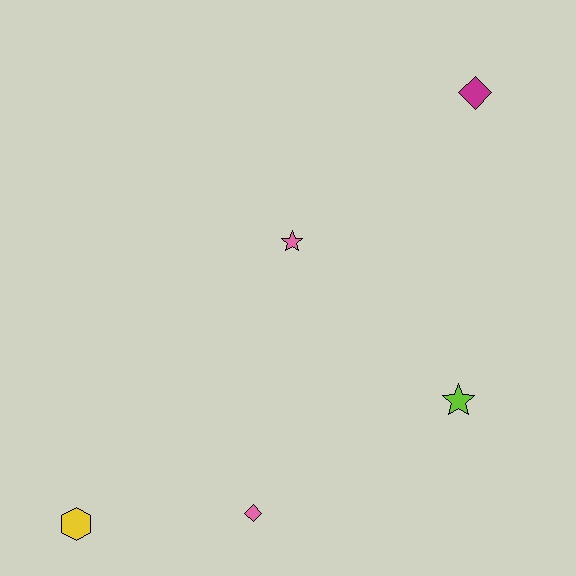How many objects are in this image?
There are 5 objects.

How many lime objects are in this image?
There is 1 lime object.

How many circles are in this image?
There are no circles.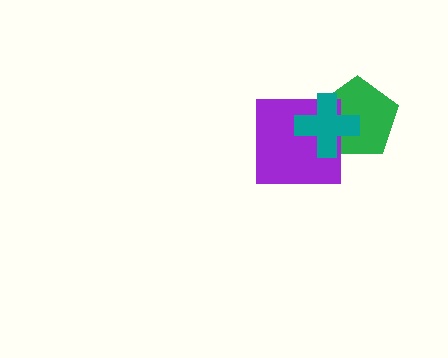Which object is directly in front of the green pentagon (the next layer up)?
The purple square is directly in front of the green pentagon.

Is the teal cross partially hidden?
No, no other shape covers it.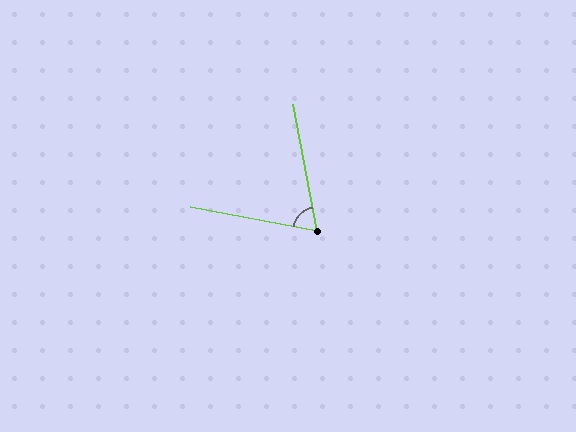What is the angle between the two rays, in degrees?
Approximately 69 degrees.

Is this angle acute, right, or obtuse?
It is acute.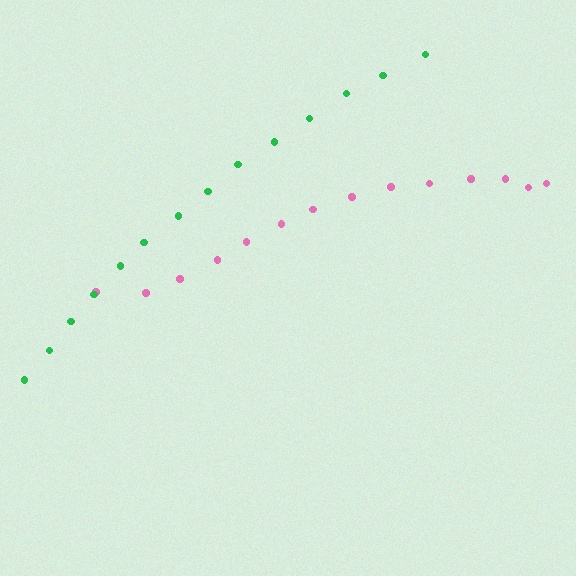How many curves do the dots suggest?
There are 2 distinct paths.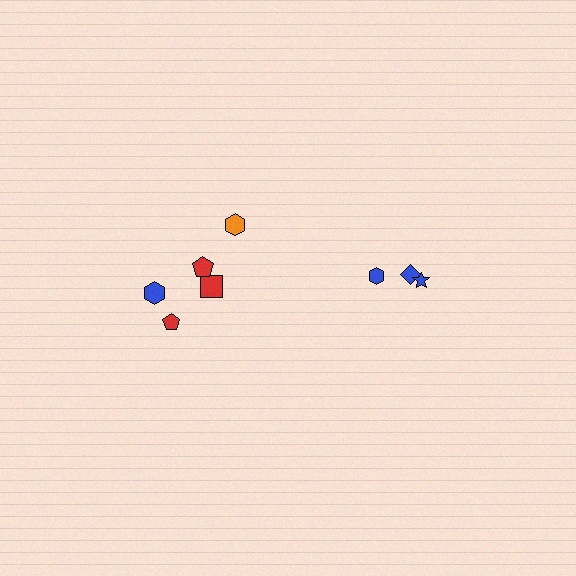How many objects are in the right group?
There are 3 objects.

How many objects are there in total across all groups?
There are 8 objects.